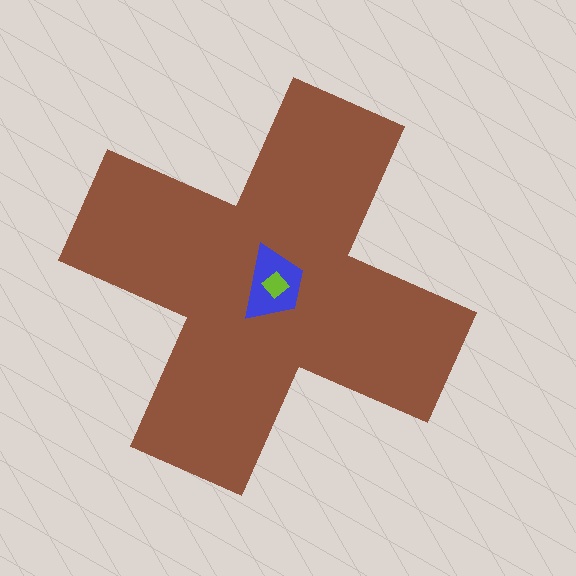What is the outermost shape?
The brown cross.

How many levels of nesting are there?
3.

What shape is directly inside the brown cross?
The blue trapezoid.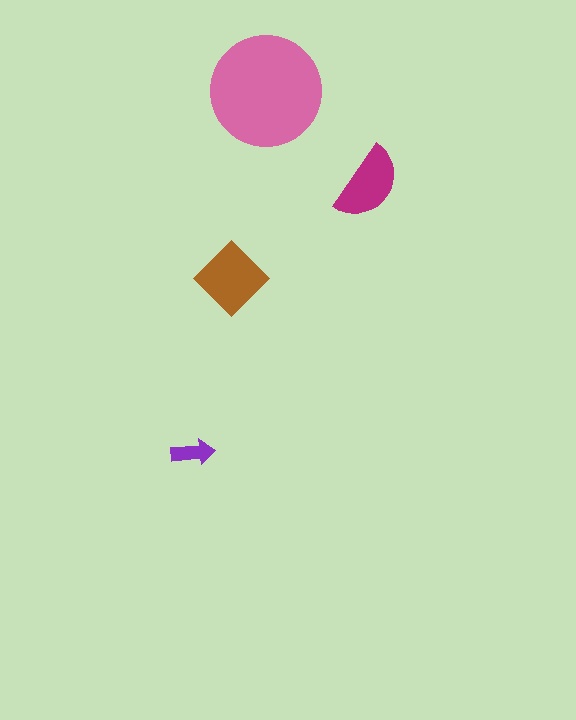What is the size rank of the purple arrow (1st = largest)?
4th.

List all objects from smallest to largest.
The purple arrow, the magenta semicircle, the brown diamond, the pink circle.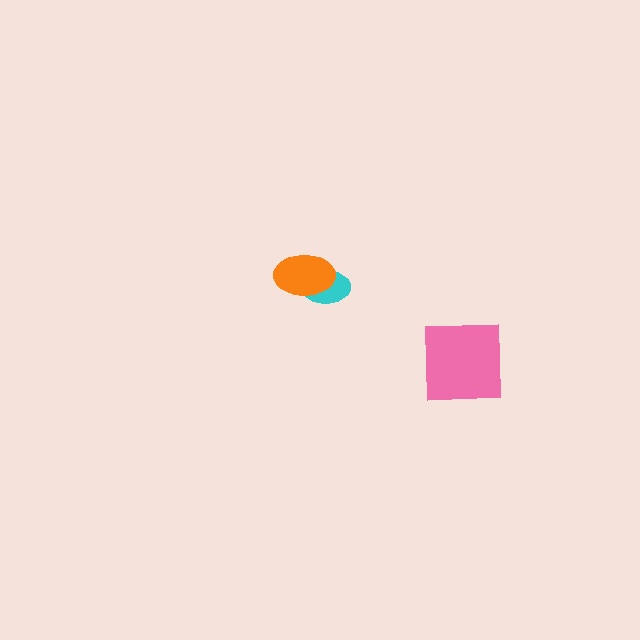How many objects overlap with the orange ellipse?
1 object overlaps with the orange ellipse.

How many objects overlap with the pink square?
0 objects overlap with the pink square.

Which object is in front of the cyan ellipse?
The orange ellipse is in front of the cyan ellipse.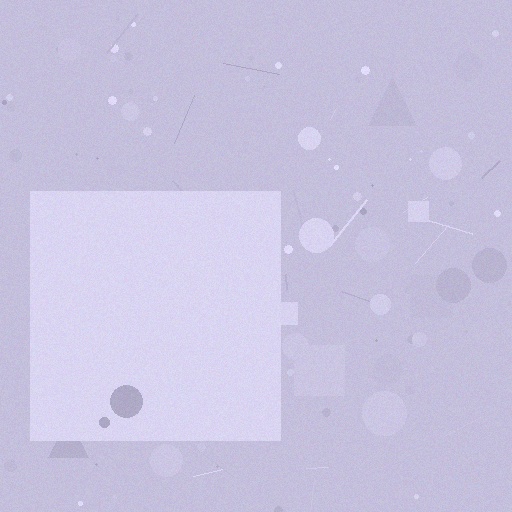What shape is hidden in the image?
A square is hidden in the image.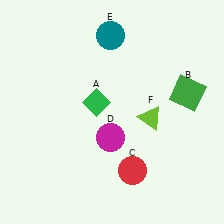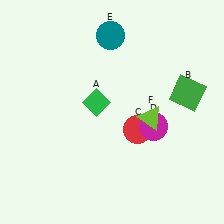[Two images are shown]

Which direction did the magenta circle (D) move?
The magenta circle (D) moved right.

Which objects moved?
The objects that moved are: the red circle (C), the magenta circle (D).